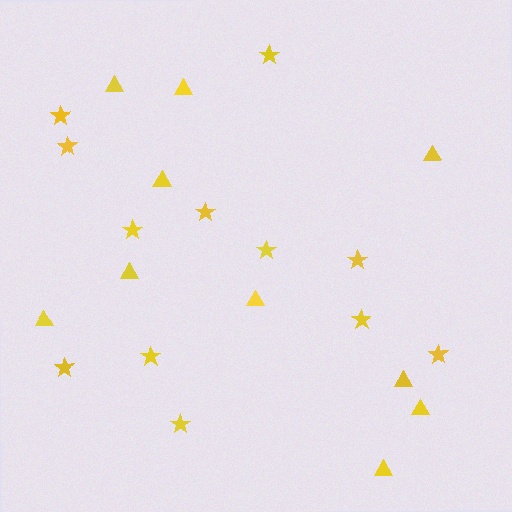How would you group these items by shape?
There are 2 groups: one group of stars (12) and one group of triangles (10).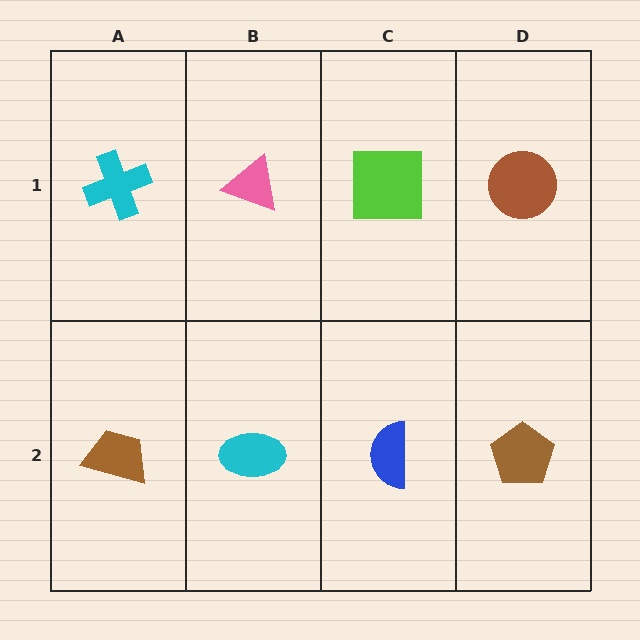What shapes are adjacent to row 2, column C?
A lime square (row 1, column C), a cyan ellipse (row 2, column B), a brown pentagon (row 2, column D).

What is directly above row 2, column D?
A brown circle.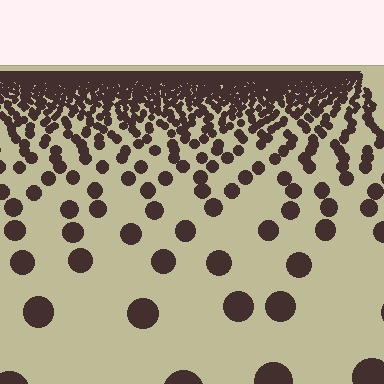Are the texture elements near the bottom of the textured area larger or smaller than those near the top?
Larger. Near the bottom, elements are closer to the viewer and appear at a bigger on-screen size.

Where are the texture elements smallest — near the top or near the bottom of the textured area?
Near the top.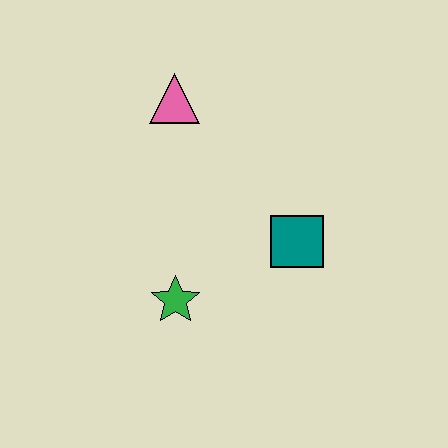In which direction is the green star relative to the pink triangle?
The green star is below the pink triangle.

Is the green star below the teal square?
Yes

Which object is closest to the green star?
The teal square is closest to the green star.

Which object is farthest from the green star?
The pink triangle is farthest from the green star.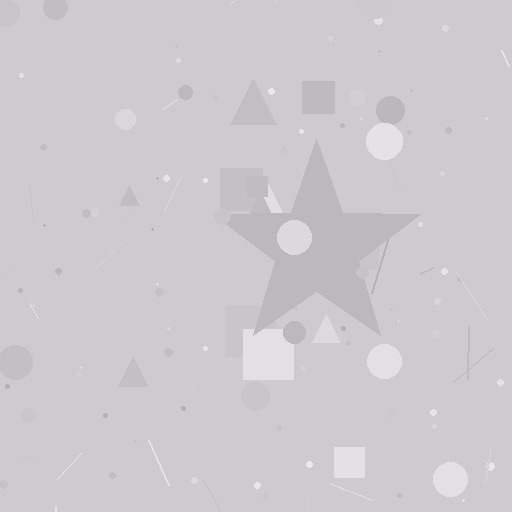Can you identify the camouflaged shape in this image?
The camouflaged shape is a star.